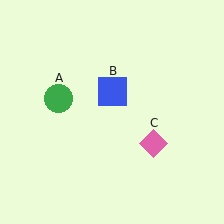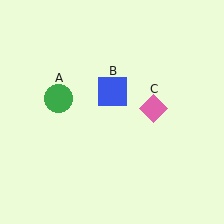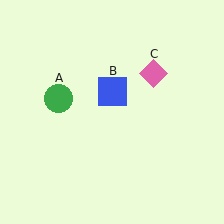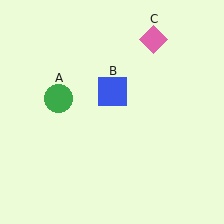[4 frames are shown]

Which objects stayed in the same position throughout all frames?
Green circle (object A) and blue square (object B) remained stationary.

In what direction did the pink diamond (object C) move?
The pink diamond (object C) moved up.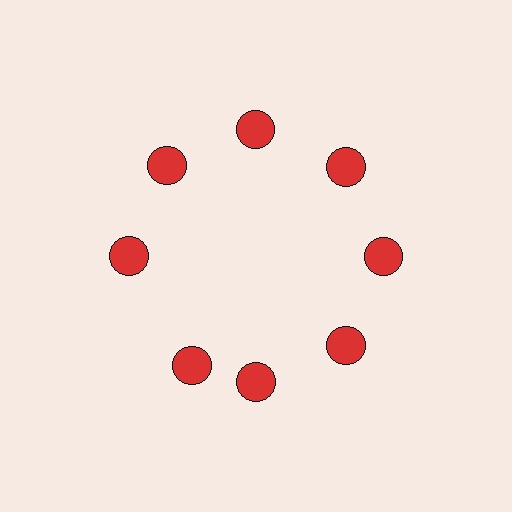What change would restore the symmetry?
The symmetry would be restored by rotating it back into even spacing with its neighbors so that all 8 circles sit at equal angles and equal distance from the center.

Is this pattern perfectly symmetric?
No. The 8 red circles are arranged in a ring, but one element near the 8 o'clock position is rotated out of alignment along the ring, breaking the 8-fold rotational symmetry.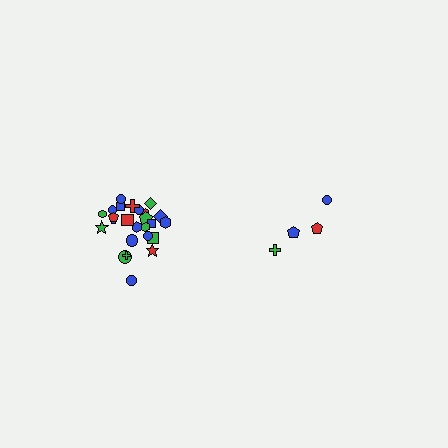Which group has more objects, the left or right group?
The left group.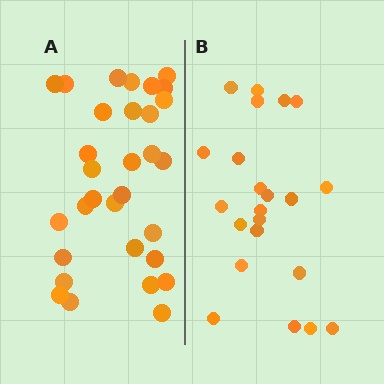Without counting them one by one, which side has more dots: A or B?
Region A (the left region) has more dots.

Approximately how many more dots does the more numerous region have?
Region A has roughly 8 or so more dots than region B.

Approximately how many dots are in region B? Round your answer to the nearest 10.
About 20 dots. (The exact count is 22, which rounds to 20.)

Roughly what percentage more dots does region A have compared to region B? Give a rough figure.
About 40% more.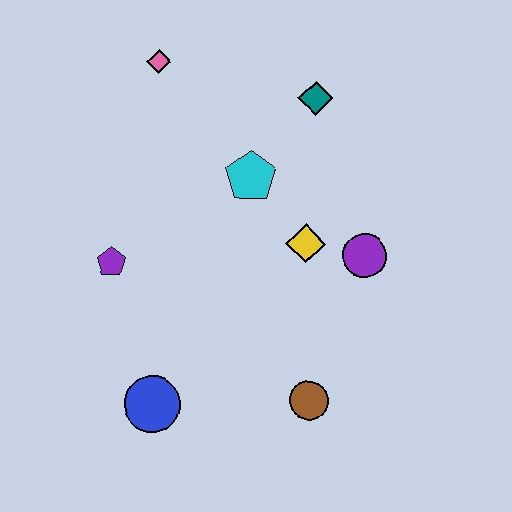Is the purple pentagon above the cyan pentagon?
No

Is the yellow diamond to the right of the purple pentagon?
Yes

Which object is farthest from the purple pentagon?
The teal diamond is farthest from the purple pentagon.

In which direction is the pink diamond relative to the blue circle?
The pink diamond is above the blue circle.